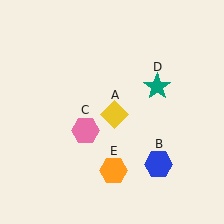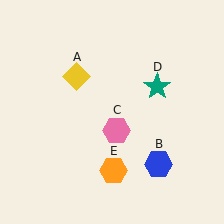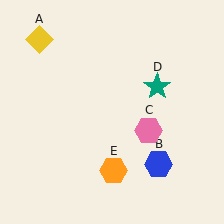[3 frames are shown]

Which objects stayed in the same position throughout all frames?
Blue hexagon (object B) and teal star (object D) and orange hexagon (object E) remained stationary.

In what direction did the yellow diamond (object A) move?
The yellow diamond (object A) moved up and to the left.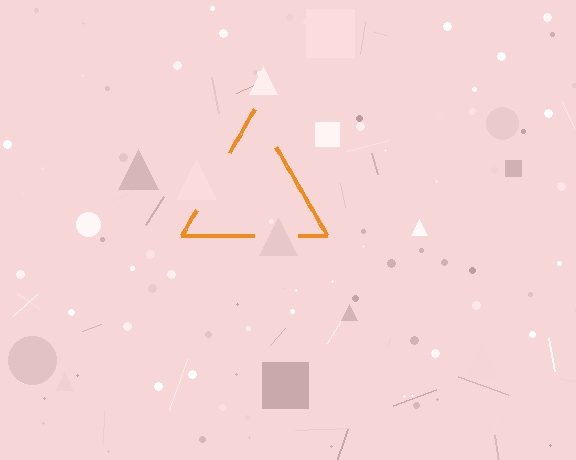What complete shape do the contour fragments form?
The contour fragments form a triangle.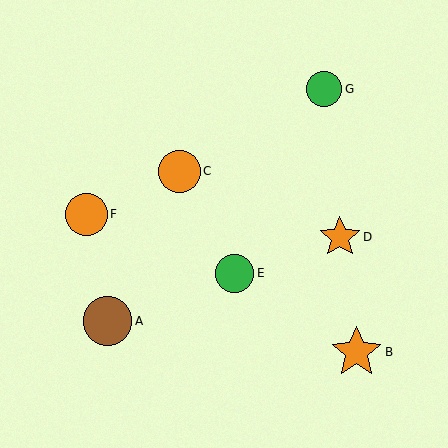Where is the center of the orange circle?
The center of the orange circle is at (87, 214).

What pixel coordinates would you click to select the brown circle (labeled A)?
Click at (108, 321) to select the brown circle A.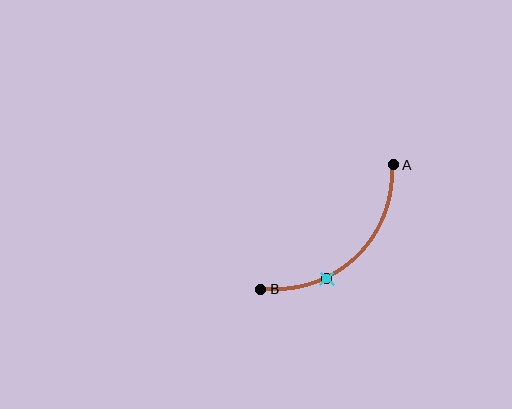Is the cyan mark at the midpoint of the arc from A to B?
No. The cyan mark lies on the arc but is closer to endpoint B. The arc midpoint would be at the point on the curve equidistant along the arc from both A and B.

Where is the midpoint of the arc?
The arc midpoint is the point on the curve farthest from the straight line joining A and B. It sits below and to the right of that line.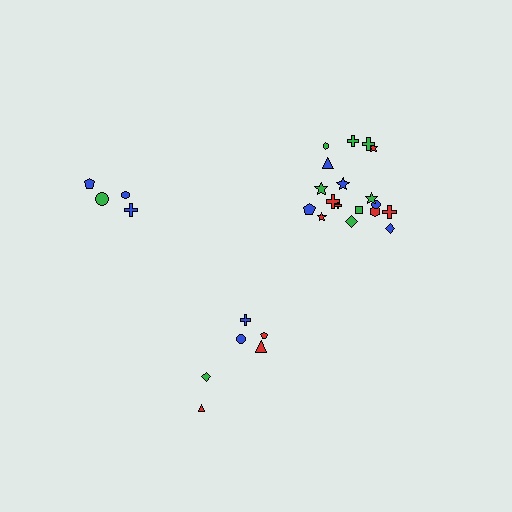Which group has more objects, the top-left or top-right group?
The top-right group.